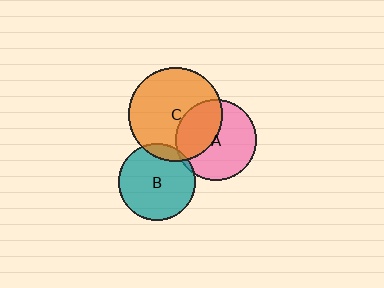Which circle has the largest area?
Circle C (orange).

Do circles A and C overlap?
Yes.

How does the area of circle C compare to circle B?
Approximately 1.5 times.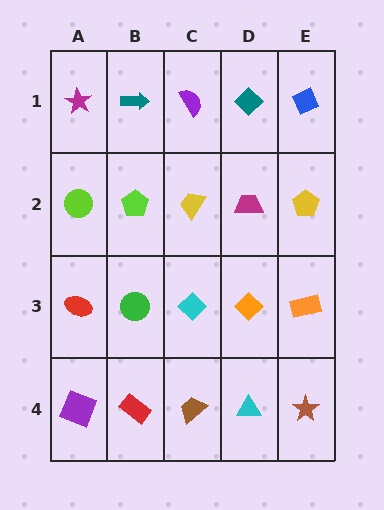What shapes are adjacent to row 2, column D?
A teal diamond (row 1, column D), an orange diamond (row 3, column D), a yellow trapezoid (row 2, column C), a yellow pentagon (row 2, column E).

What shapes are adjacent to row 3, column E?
A yellow pentagon (row 2, column E), a brown star (row 4, column E), an orange diamond (row 3, column D).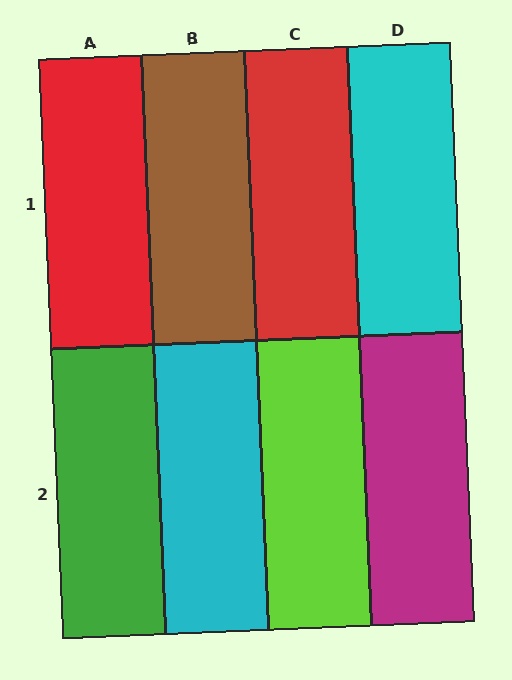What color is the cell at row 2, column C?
Lime.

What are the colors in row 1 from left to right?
Red, brown, red, cyan.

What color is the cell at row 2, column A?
Green.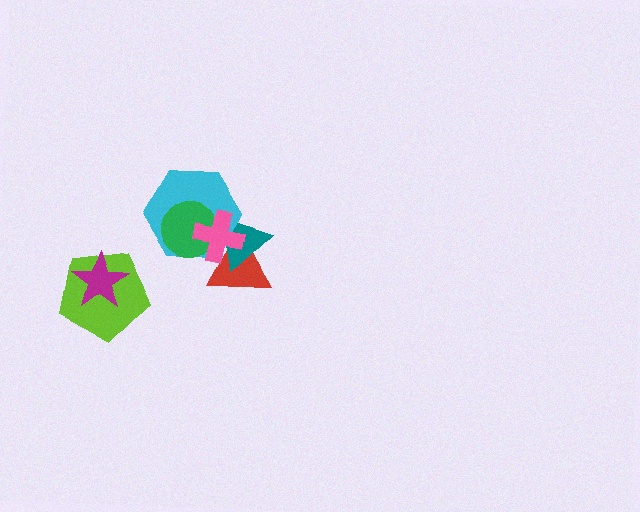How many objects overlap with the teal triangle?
4 objects overlap with the teal triangle.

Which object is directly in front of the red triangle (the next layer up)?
The teal triangle is directly in front of the red triangle.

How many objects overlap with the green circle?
3 objects overlap with the green circle.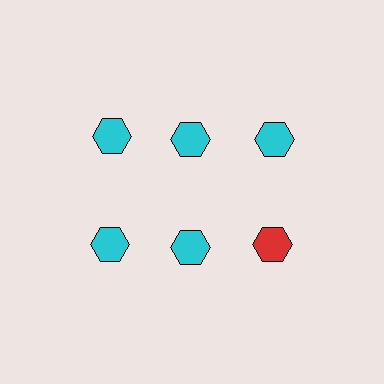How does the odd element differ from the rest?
It has a different color: red instead of cyan.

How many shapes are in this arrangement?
There are 6 shapes arranged in a grid pattern.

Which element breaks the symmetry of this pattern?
The red hexagon in the second row, center column breaks the symmetry. All other shapes are cyan hexagons.